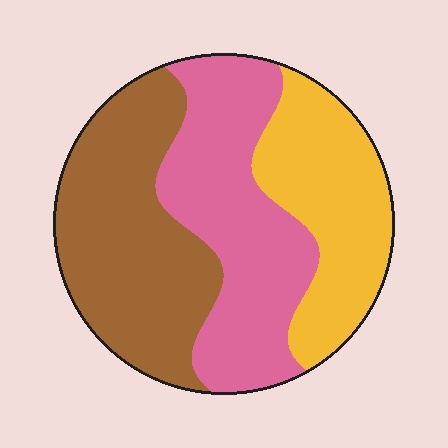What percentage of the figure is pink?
Pink takes up about three eighths (3/8) of the figure.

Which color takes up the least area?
Yellow, at roughly 25%.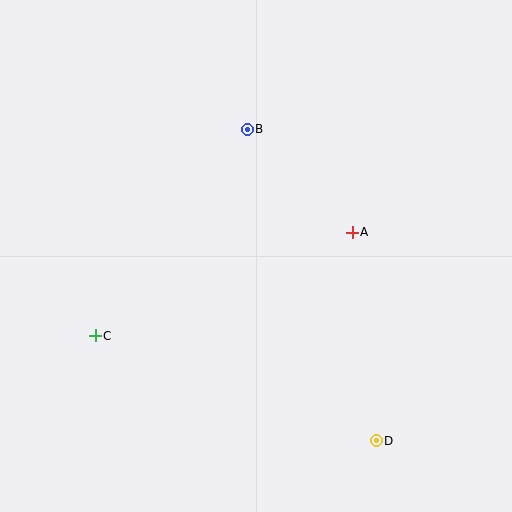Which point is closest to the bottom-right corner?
Point D is closest to the bottom-right corner.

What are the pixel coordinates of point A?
Point A is at (352, 232).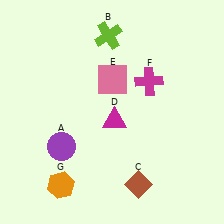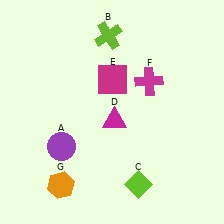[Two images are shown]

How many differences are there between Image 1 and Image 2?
There are 2 differences between the two images.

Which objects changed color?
C changed from brown to lime. E changed from pink to magenta.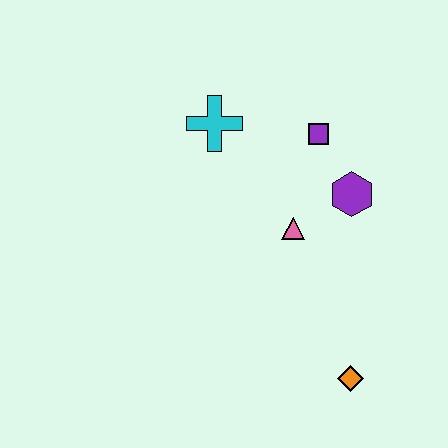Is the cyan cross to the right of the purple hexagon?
No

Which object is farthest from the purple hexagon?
The orange diamond is farthest from the purple hexagon.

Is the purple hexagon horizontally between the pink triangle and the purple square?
No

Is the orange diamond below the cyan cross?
Yes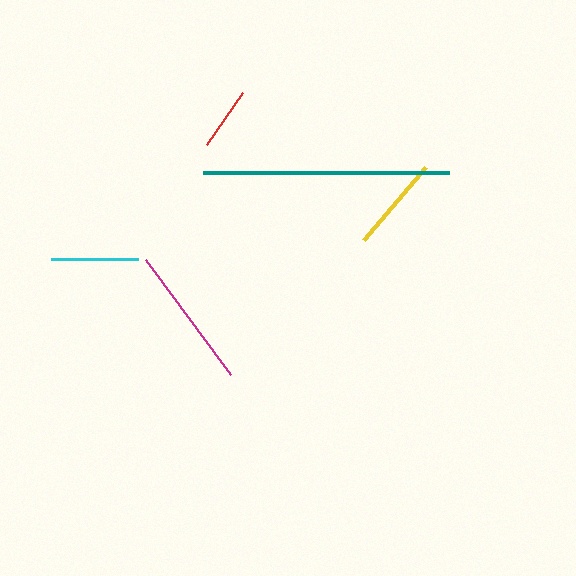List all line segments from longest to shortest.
From longest to shortest: teal, magenta, yellow, cyan, red.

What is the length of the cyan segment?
The cyan segment is approximately 88 pixels long.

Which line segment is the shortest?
The red line is the shortest at approximately 63 pixels.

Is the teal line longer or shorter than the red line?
The teal line is longer than the red line.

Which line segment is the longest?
The teal line is the longest at approximately 246 pixels.